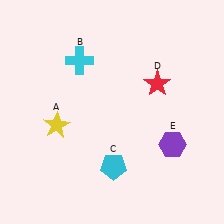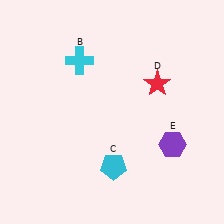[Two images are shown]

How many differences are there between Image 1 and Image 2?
There is 1 difference between the two images.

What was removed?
The yellow star (A) was removed in Image 2.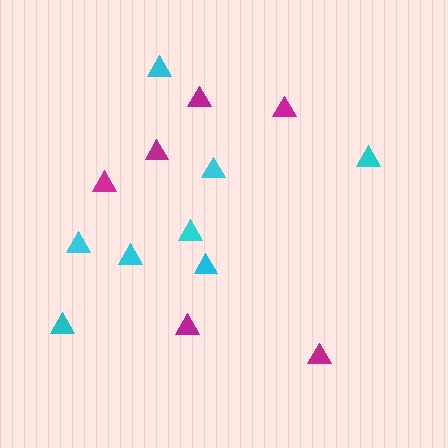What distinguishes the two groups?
There are 2 groups: one group of cyan triangles (8) and one group of magenta triangles (6).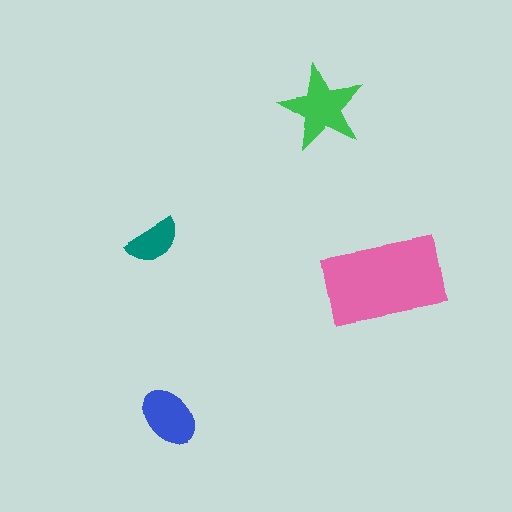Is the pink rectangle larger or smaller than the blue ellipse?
Larger.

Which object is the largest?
The pink rectangle.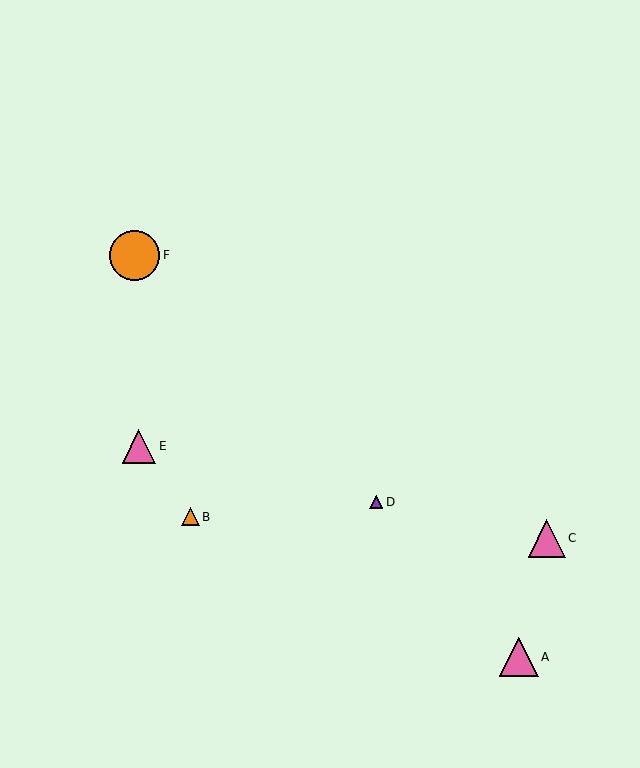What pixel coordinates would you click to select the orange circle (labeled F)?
Click at (135, 255) to select the orange circle F.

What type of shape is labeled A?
Shape A is a pink triangle.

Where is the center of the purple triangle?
The center of the purple triangle is at (376, 502).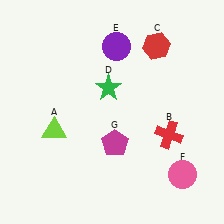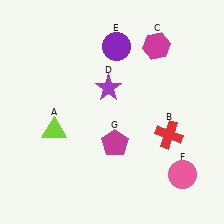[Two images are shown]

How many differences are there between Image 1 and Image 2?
There are 2 differences between the two images.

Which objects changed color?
C changed from red to magenta. D changed from green to purple.